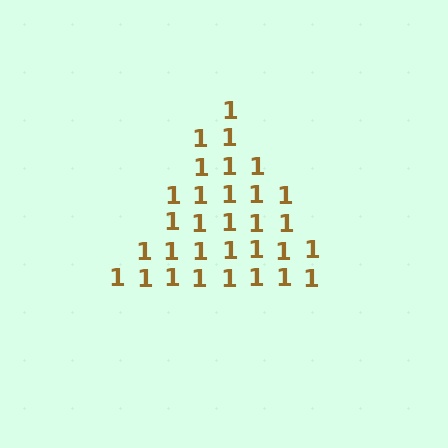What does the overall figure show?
The overall figure shows a triangle.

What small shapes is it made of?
It is made of small digit 1's.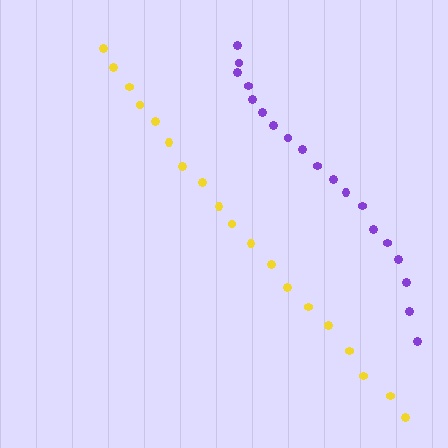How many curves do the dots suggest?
There are 2 distinct paths.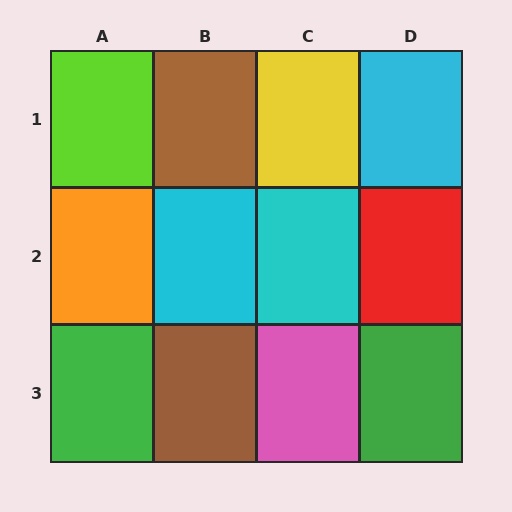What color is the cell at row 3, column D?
Green.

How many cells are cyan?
3 cells are cyan.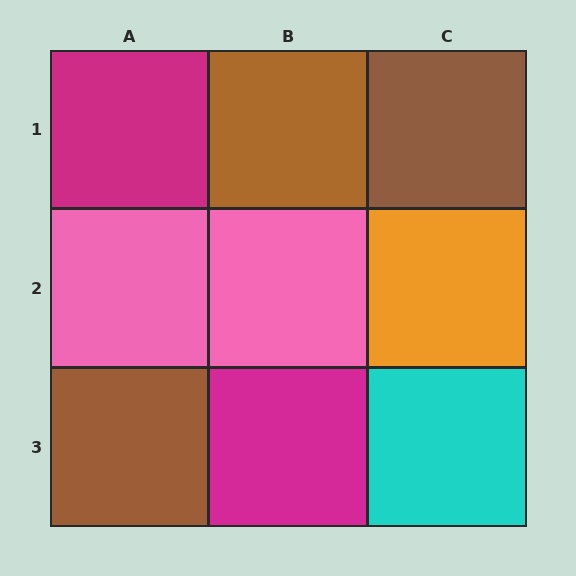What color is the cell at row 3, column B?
Magenta.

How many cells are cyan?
1 cell is cyan.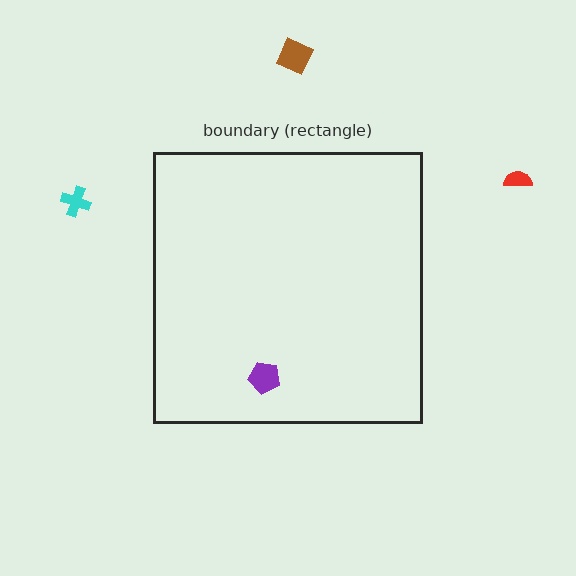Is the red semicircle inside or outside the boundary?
Outside.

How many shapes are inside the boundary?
1 inside, 3 outside.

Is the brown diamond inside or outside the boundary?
Outside.